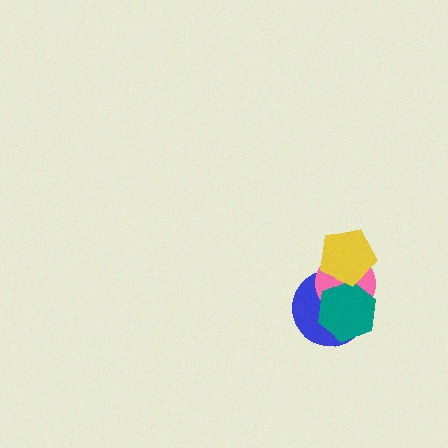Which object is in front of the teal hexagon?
The yellow pentagon is in front of the teal hexagon.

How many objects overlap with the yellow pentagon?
3 objects overlap with the yellow pentagon.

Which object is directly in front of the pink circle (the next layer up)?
The teal hexagon is directly in front of the pink circle.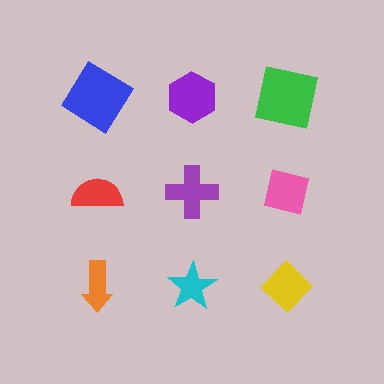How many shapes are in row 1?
3 shapes.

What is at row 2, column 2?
A purple cross.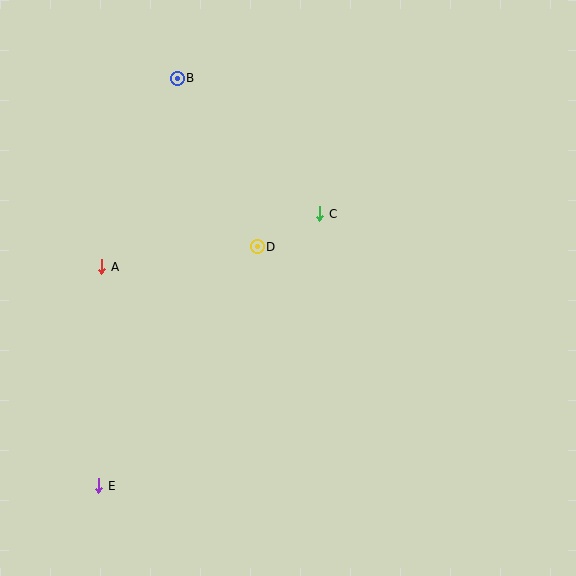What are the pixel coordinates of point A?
Point A is at (102, 267).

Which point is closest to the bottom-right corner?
Point C is closest to the bottom-right corner.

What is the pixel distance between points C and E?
The distance between C and E is 351 pixels.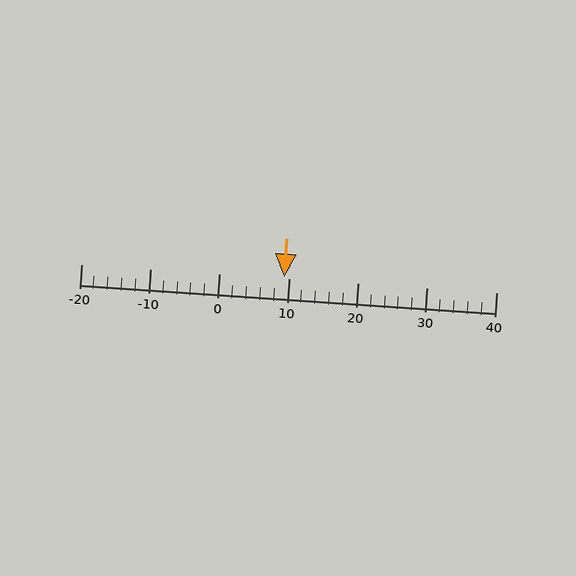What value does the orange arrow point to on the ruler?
The orange arrow points to approximately 9.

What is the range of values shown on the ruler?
The ruler shows values from -20 to 40.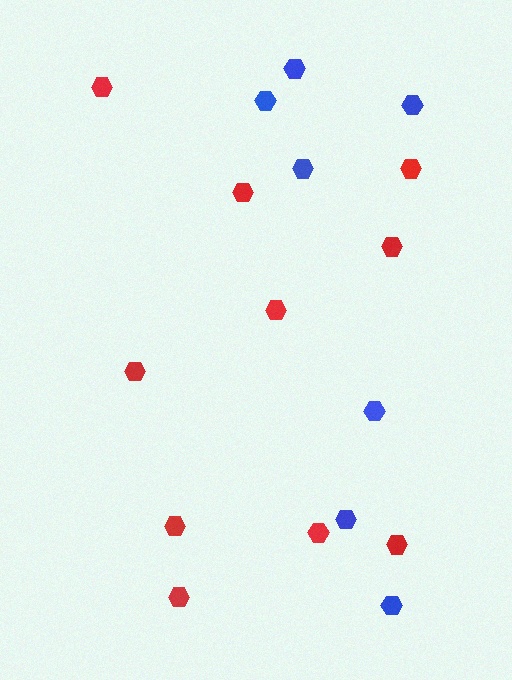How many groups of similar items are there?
There are 2 groups: one group of red hexagons (10) and one group of blue hexagons (7).